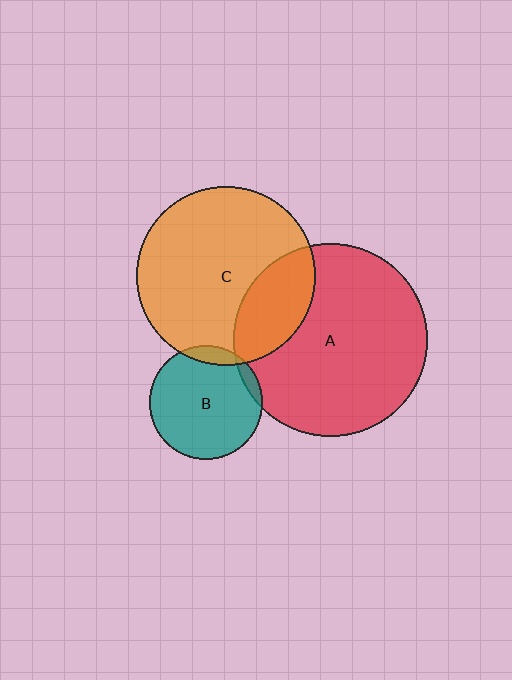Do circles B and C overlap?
Yes.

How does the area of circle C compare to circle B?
Approximately 2.5 times.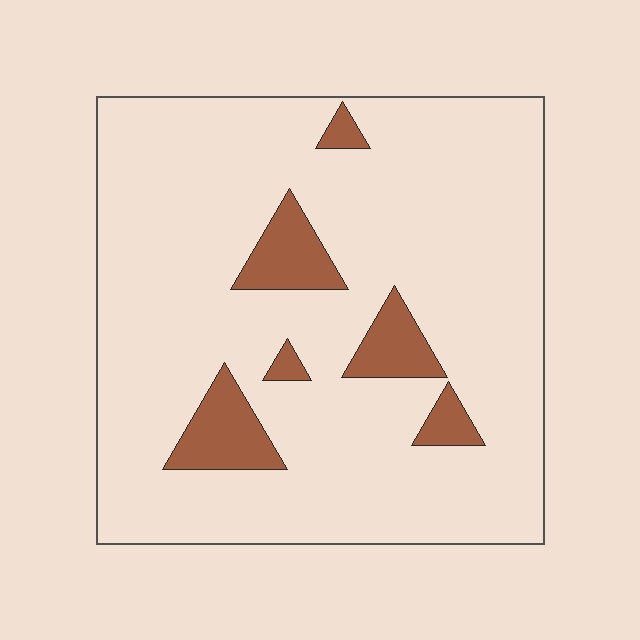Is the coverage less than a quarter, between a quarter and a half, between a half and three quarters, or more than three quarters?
Less than a quarter.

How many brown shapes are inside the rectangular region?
6.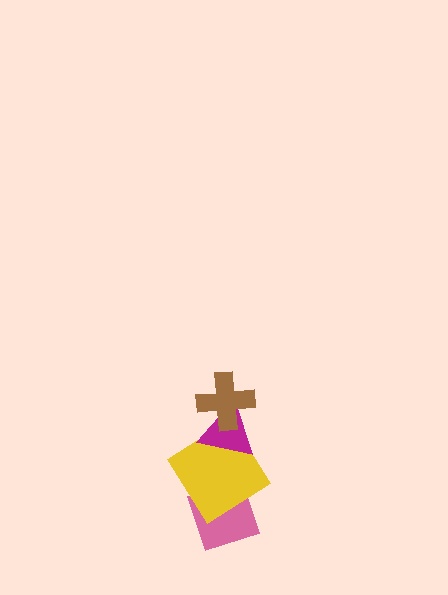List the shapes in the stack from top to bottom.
From top to bottom: the brown cross, the magenta triangle, the yellow diamond, the pink diamond.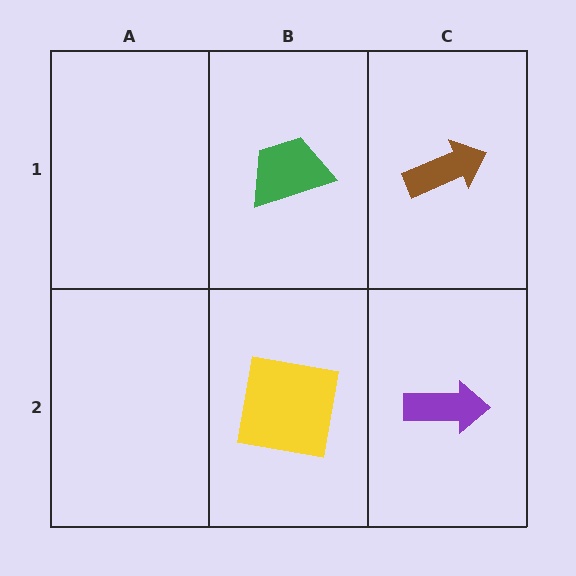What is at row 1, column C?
A brown arrow.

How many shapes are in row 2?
2 shapes.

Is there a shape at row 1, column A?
No, that cell is empty.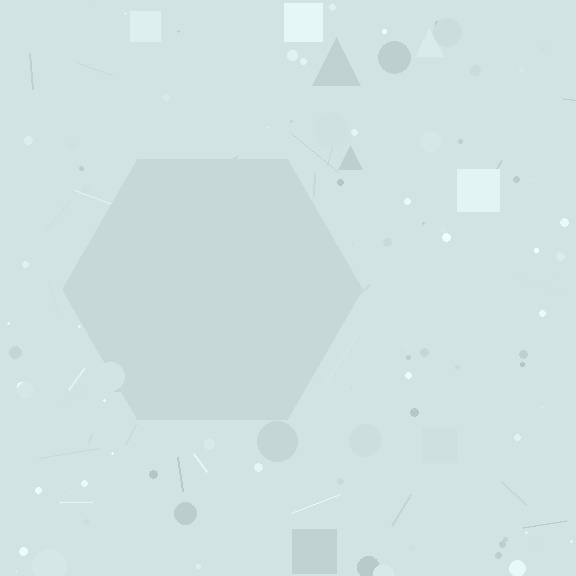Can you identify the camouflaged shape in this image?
The camouflaged shape is a hexagon.